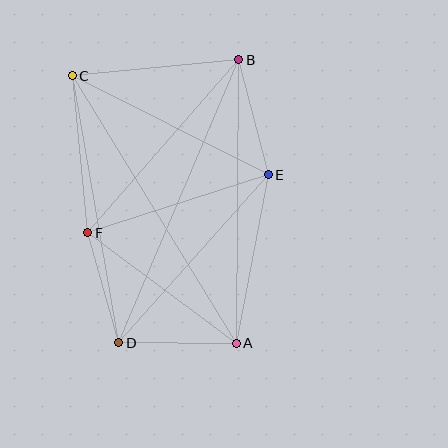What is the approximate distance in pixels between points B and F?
The distance between B and F is approximately 230 pixels.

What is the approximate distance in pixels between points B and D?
The distance between B and D is approximately 308 pixels.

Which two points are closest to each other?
Points D and F are closest to each other.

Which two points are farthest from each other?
Points A and C are farthest from each other.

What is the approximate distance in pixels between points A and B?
The distance between A and B is approximately 284 pixels.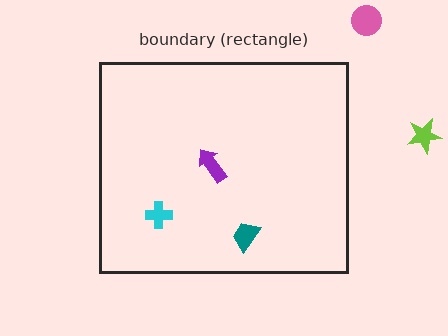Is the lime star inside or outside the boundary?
Outside.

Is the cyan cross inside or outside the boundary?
Inside.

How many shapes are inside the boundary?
3 inside, 2 outside.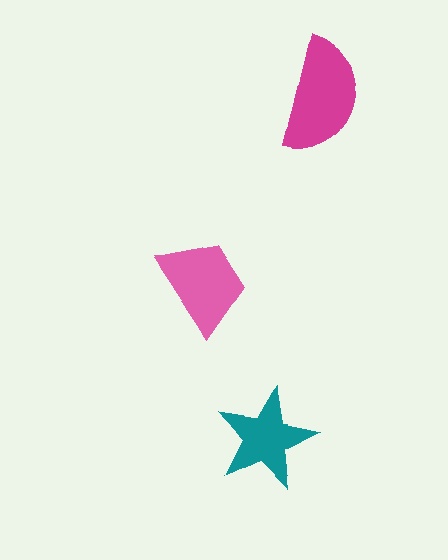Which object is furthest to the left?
The pink trapezoid is leftmost.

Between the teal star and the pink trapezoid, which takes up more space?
The pink trapezoid.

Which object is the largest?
The magenta semicircle.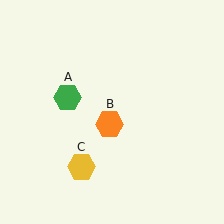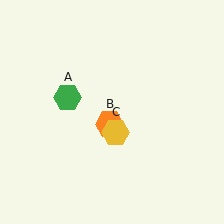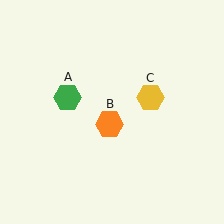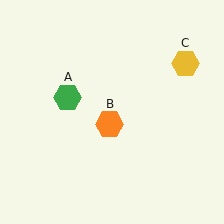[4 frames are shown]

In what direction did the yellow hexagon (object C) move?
The yellow hexagon (object C) moved up and to the right.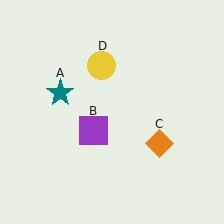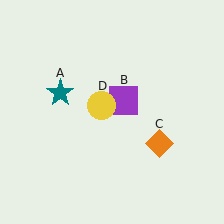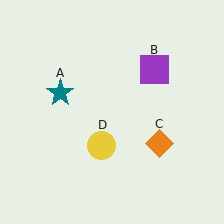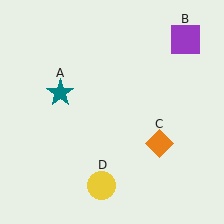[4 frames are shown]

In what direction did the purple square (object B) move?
The purple square (object B) moved up and to the right.